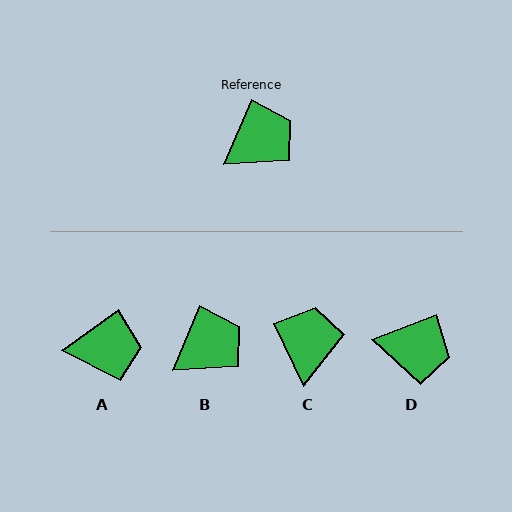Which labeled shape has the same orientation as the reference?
B.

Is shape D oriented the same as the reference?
No, it is off by about 46 degrees.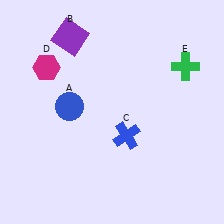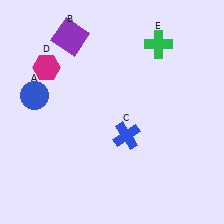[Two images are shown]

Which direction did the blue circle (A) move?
The blue circle (A) moved left.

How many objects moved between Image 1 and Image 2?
2 objects moved between the two images.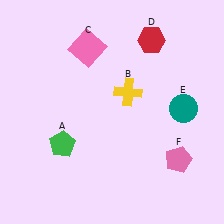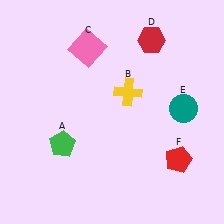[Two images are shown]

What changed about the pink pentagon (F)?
In Image 1, F is pink. In Image 2, it changed to red.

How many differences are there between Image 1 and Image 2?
There is 1 difference between the two images.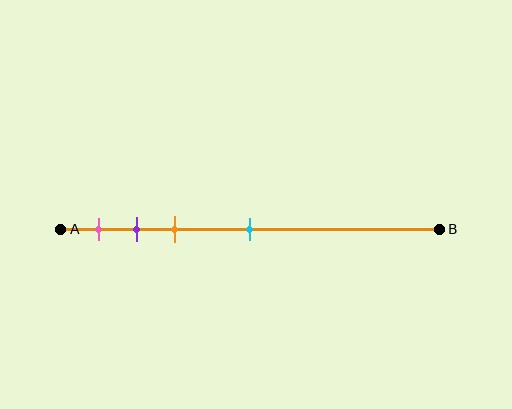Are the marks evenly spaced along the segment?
No, the marks are not evenly spaced.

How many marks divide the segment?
There are 4 marks dividing the segment.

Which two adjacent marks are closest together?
The purple and orange marks are the closest adjacent pair.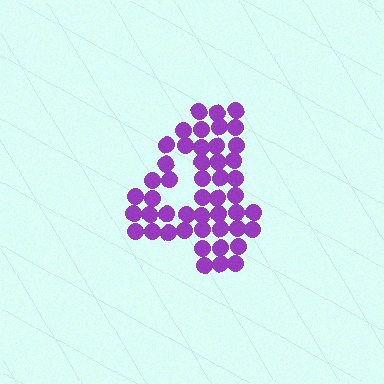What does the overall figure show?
The overall figure shows the digit 4.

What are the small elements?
The small elements are circles.